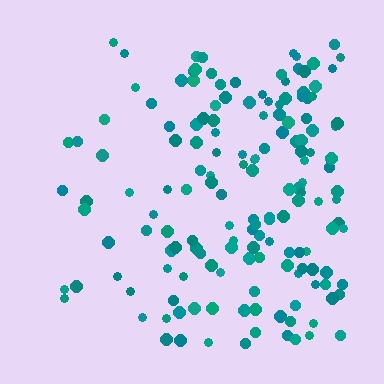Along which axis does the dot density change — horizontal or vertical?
Horizontal.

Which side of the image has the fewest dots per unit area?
The left.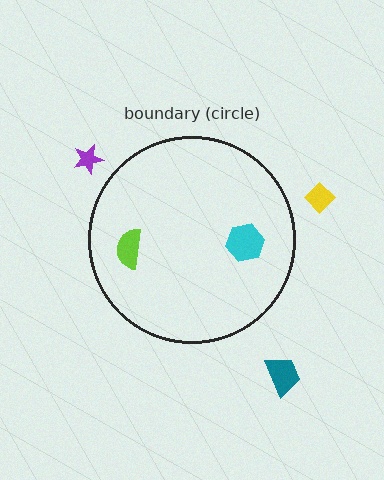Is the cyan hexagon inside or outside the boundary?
Inside.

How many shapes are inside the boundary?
2 inside, 3 outside.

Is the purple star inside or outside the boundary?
Outside.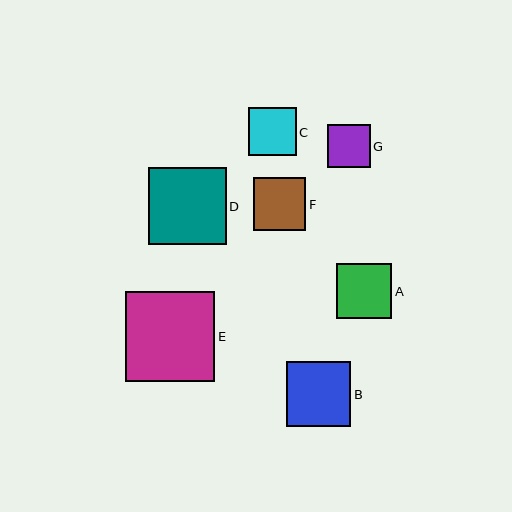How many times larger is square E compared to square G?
Square E is approximately 2.1 times the size of square G.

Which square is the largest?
Square E is the largest with a size of approximately 89 pixels.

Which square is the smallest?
Square G is the smallest with a size of approximately 43 pixels.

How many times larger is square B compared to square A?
Square B is approximately 1.2 times the size of square A.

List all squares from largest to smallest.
From largest to smallest: E, D, B, A, F, C, G.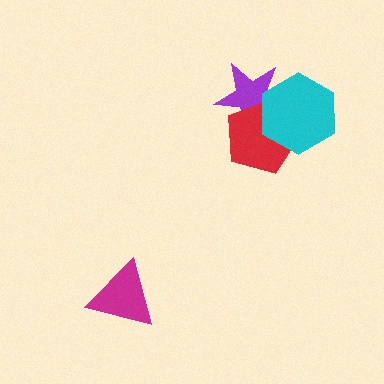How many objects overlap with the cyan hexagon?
2 objects overlap with the cyan hexagon.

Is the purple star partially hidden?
Yes, it is partially covered by another shape.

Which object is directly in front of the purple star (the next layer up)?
The red pentagon is directly in front of the purple star.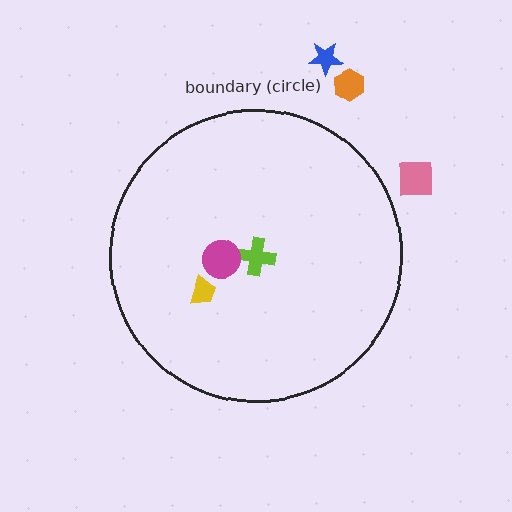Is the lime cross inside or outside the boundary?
Inside.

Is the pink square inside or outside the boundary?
Outside.